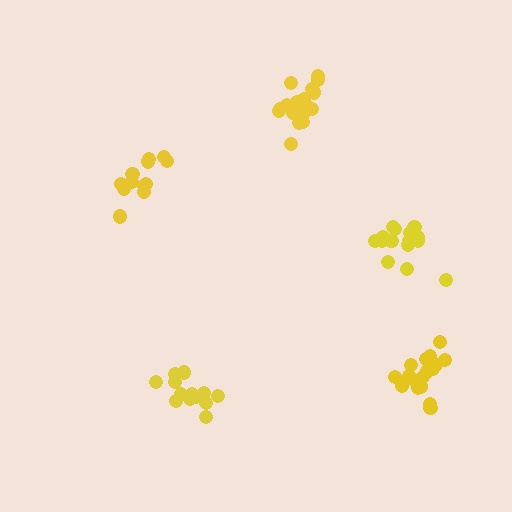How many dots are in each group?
Group 1: 14 dots, Group 2: 13 dots, Group 3: 16 dots, Group 4: 18 dots, Group 5: 18 dots (79 total).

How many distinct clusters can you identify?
There are 5 distinct clusters.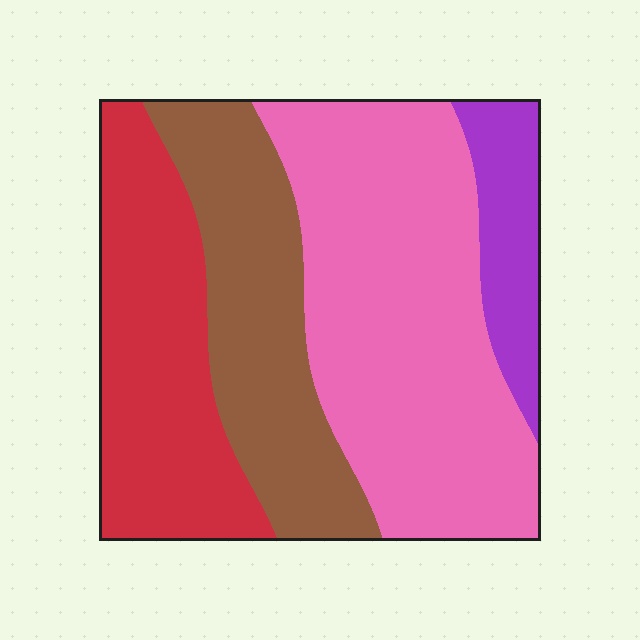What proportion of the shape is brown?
Brown takes up about one quarter (1/4) of the shape.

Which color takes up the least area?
Purple, at roughly 10%.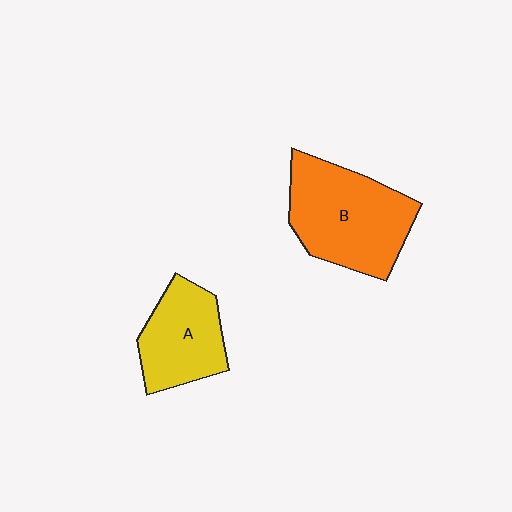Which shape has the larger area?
Shape B (orange).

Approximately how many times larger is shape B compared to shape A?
Approximately 1.5 times.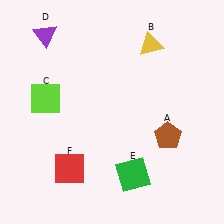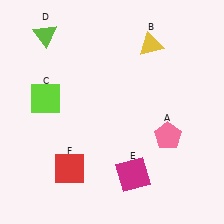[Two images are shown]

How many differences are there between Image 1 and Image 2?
There are 3 differences between the two images.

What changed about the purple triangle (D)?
In Image 1, D is purple. In Image 2, it changed to lime.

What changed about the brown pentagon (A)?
In Image 1, A is brown. In Image 2, it changed to pink.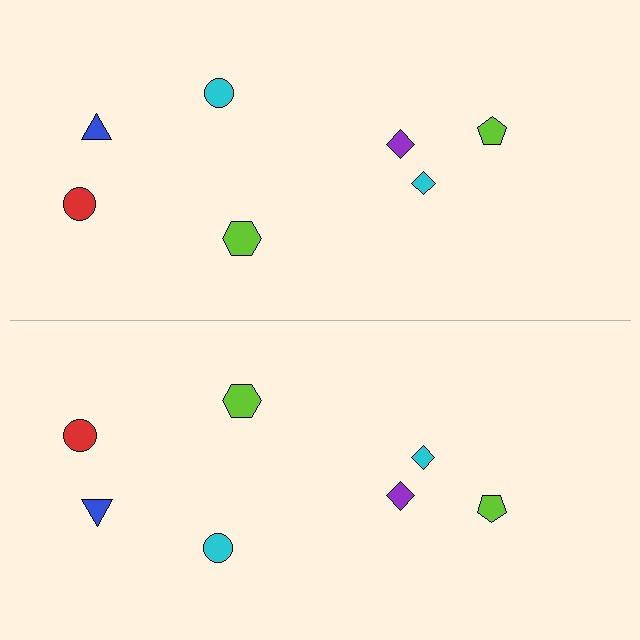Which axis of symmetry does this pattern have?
The pattern has a horizontal axis of symmetry running through the center of the image.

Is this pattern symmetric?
Yes, this pattern has bilateral (reflection) symmetry.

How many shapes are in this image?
There are 14 shapes in this image.